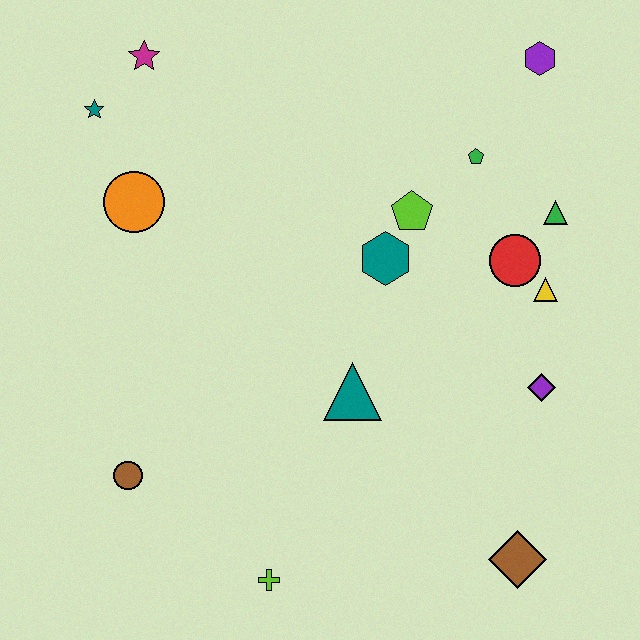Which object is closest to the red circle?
The yellow triangle is closest to the red circle.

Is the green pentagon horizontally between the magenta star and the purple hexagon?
Yes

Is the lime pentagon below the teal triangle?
No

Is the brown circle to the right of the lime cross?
No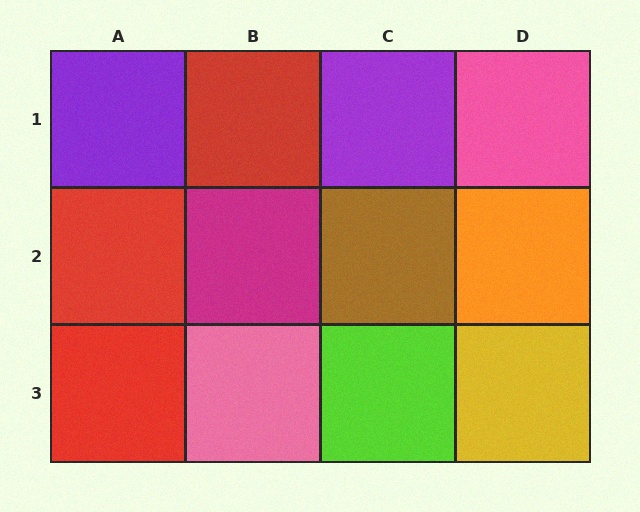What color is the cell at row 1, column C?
Purple.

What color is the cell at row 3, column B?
Pink.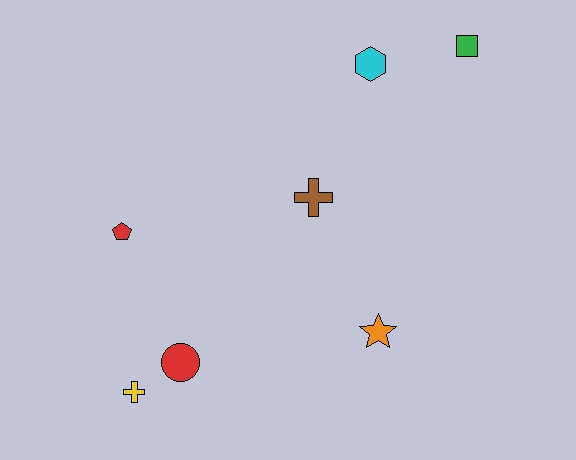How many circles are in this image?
There is 1 circle.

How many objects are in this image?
There are 7 objects.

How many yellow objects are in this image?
There is 1 yellow object.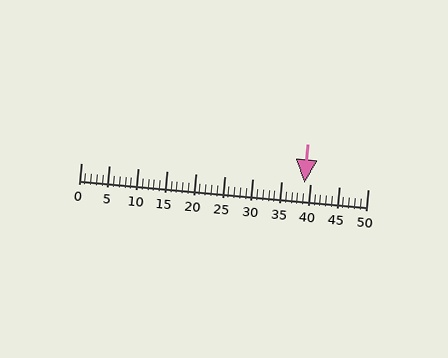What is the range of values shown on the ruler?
The ruler shows values from 0 to 50.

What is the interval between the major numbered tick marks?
The major tick marks are spaced 5 units apart.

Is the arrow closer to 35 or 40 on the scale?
The arrow is closer to 40.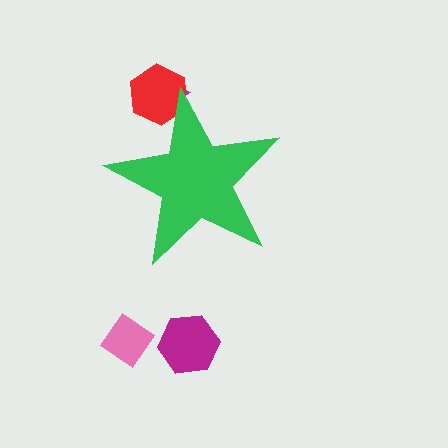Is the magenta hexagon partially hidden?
No, the magenta hexagon is fully visible.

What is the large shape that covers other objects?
A green star.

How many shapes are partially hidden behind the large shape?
2 shapes are partially hidden.